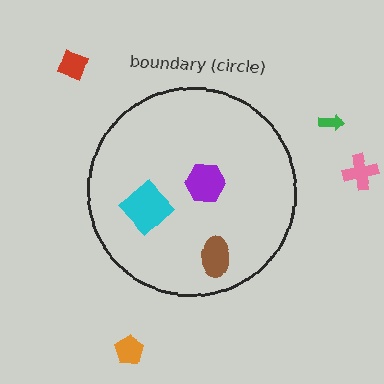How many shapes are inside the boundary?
3 inside, 4 outside.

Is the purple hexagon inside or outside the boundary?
Inside.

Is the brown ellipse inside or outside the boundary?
Inside.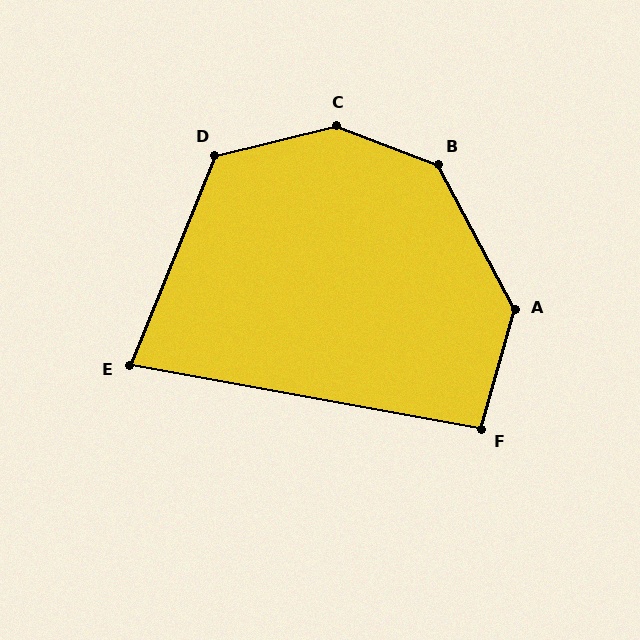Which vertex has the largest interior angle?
C, at approximately 145 degrees.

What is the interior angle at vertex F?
Approximately 95 degrees (obtuse).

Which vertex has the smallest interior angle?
E, at approximately 78 degrees.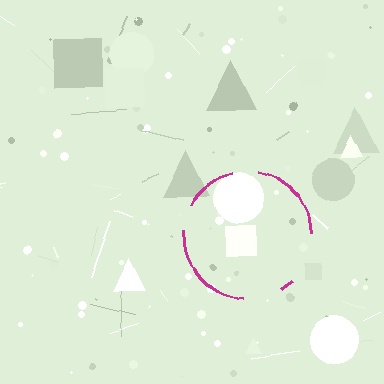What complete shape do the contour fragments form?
The contour fragments form a circle.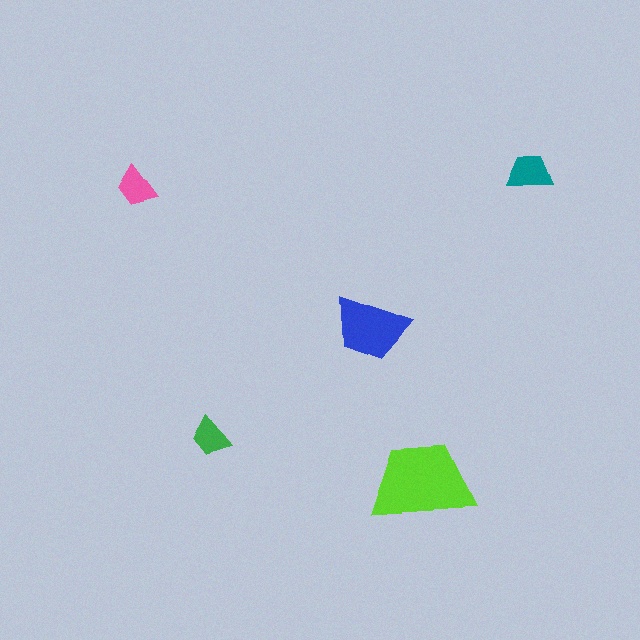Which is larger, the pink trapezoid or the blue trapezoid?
The blue one.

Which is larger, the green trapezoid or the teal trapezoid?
The teal one.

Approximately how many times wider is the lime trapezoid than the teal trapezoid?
About 2.5 times wider.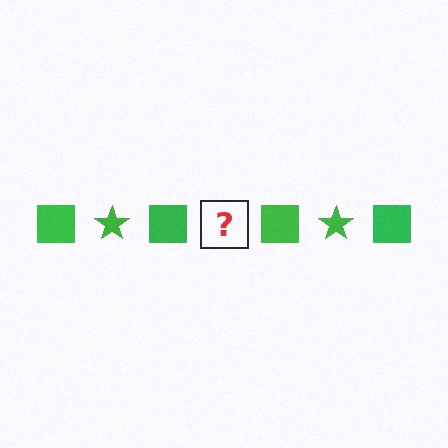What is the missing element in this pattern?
The missing element is a green star.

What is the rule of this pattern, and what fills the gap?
The rule is that the pattern cycles through square, star shapes in green. The gap should be filled with a green star.